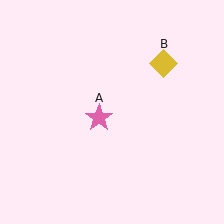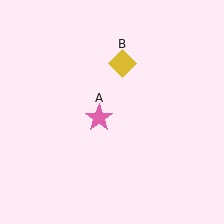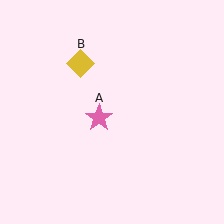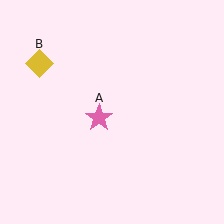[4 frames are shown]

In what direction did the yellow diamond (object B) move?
The yellow diamond (object B) moved left.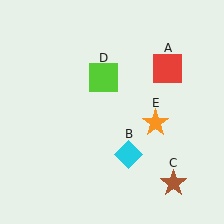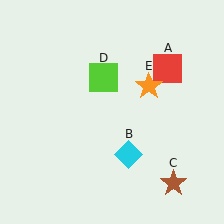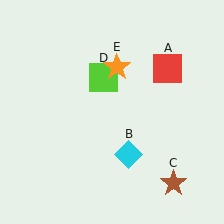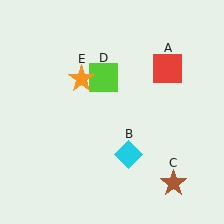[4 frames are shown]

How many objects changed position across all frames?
1 object changed position: orange star (object E).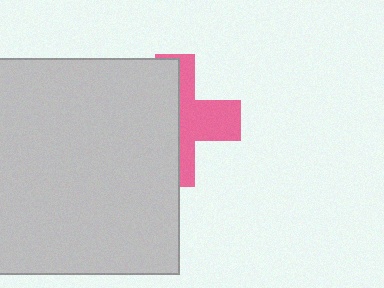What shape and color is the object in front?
The object in front is a light gray square.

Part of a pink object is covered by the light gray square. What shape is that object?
It is a cross.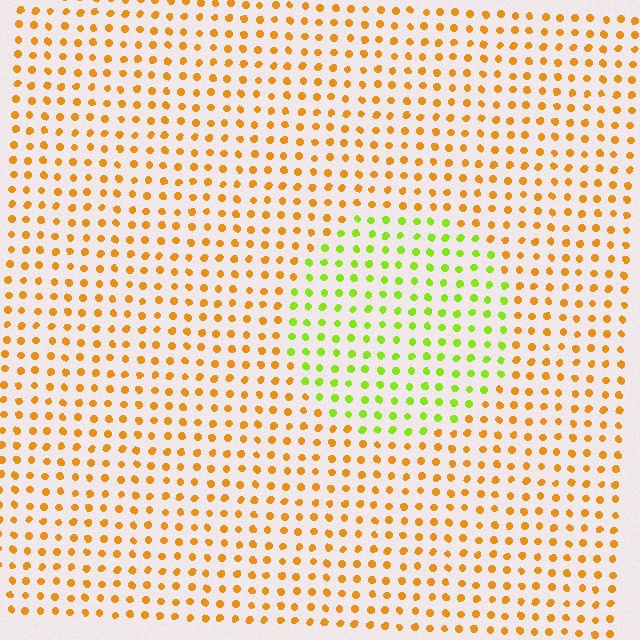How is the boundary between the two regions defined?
The boundary is defined purely by a slight shift in hue (about 54 degrees). Spacing, size, and orientation are identical on both sides.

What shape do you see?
I see a circle.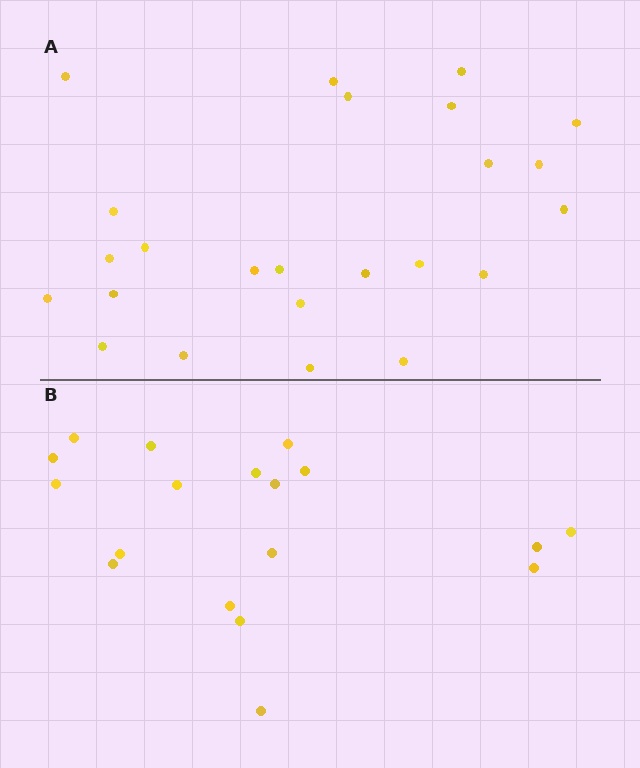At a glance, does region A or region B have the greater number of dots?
Region A (the top region) has more dots.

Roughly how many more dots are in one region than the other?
Region A has about 6 more dots than region B.